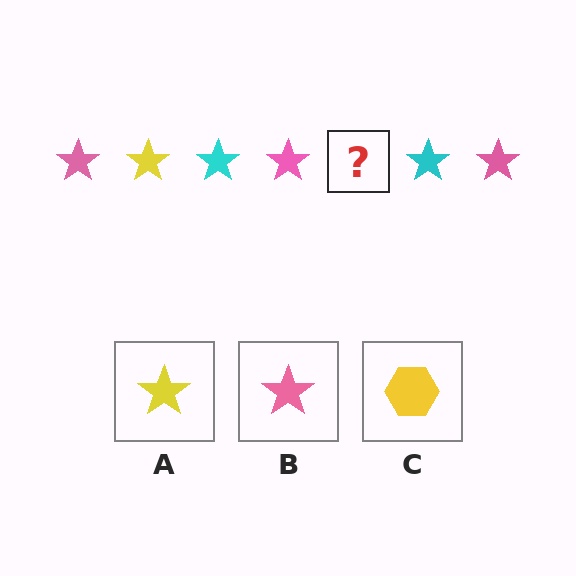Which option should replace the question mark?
Option A.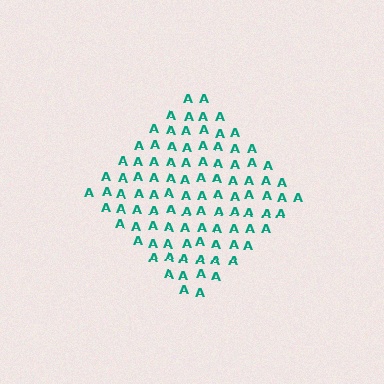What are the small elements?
The small elements are letter A's.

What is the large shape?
The large shape is a diamond.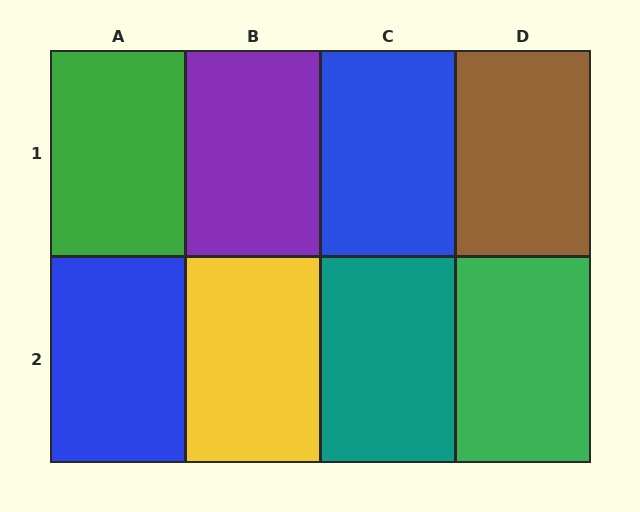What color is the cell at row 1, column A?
Green.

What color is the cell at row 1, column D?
Brown.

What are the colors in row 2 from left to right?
Blue, yellow, teal, green.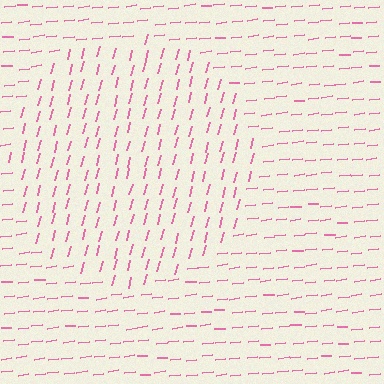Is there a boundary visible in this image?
Yes, there is a texture boundary formed by a change in line orientation.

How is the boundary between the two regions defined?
The boundary is defined purely by a change in line orientation (approximately 69 degrees difference). All lines are the same color and thickness.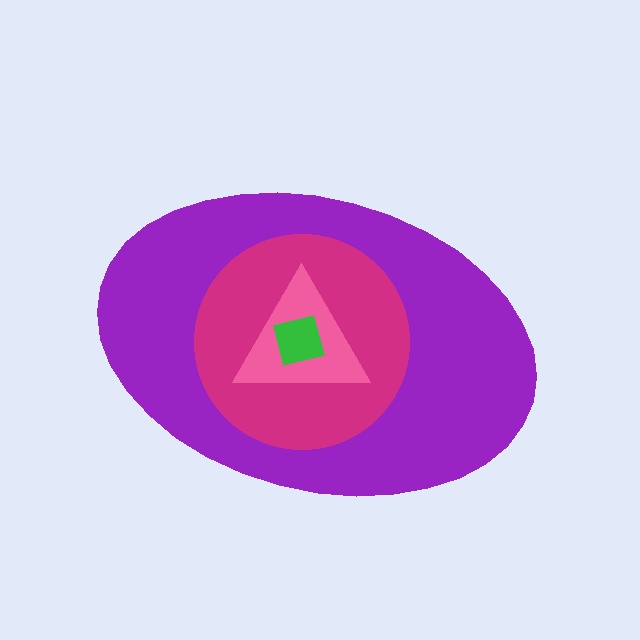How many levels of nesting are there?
4.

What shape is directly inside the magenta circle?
The pink triangle.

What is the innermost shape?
The green square.